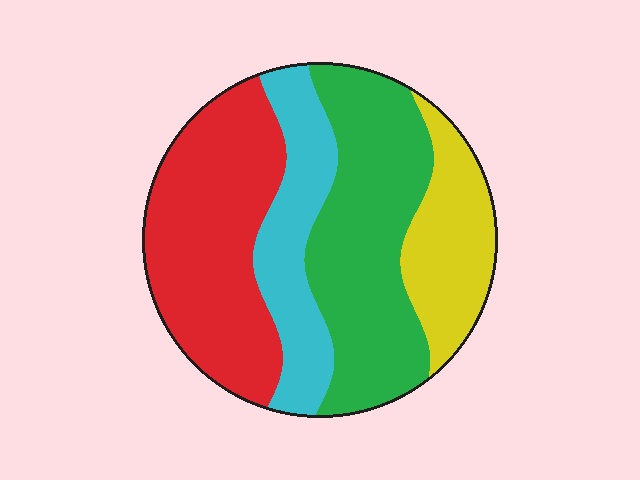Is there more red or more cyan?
Red.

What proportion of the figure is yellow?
Yellow covers roughly 15% of the figure.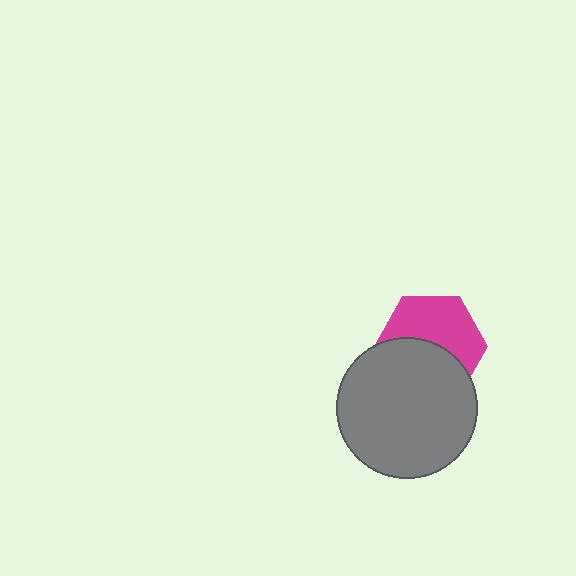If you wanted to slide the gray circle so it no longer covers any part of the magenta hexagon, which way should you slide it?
Slide it down — that is the most direct way to separate the two shapes.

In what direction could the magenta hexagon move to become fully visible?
The magenta hexagon could move up. That would shift it out from behind the gray circle entirely.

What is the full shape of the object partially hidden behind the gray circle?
The partially hidden object is a magenta hexagon.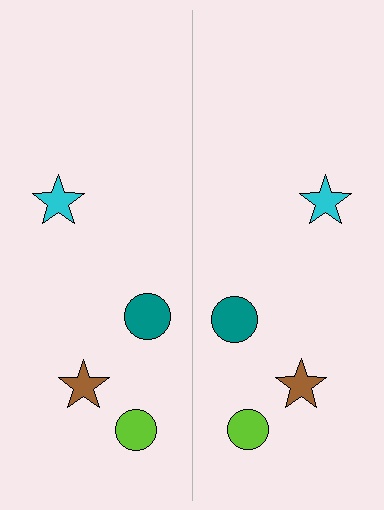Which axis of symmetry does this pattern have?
The pattern has a vertical axis of symmetry running through the center of the image.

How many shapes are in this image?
There are 8 shapes in this image.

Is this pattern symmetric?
Yes, this pattern has bilateral (reflection) symmetry.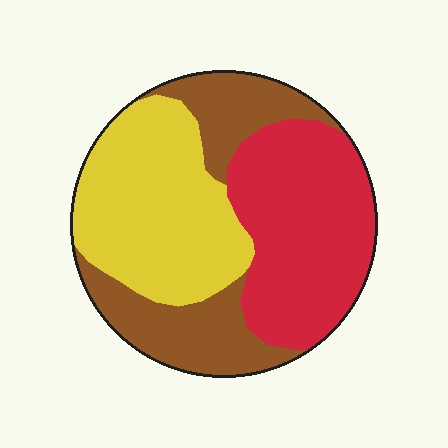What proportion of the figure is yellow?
Yellow takes up between a third and a half of the figure.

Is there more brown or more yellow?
Yellow.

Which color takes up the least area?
Brown, at roughly 30%.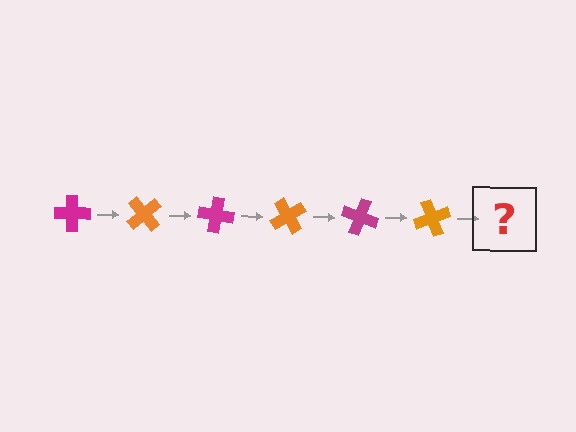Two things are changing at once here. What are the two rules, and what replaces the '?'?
The two rules are that it rotates 50 degrees each step and the color cycles through magenta and orange. The '?' should be a magenta cross, rotated 300 degrees from the start.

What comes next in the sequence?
The next element should be a magenta cross, rotated 300 degrees from the start.